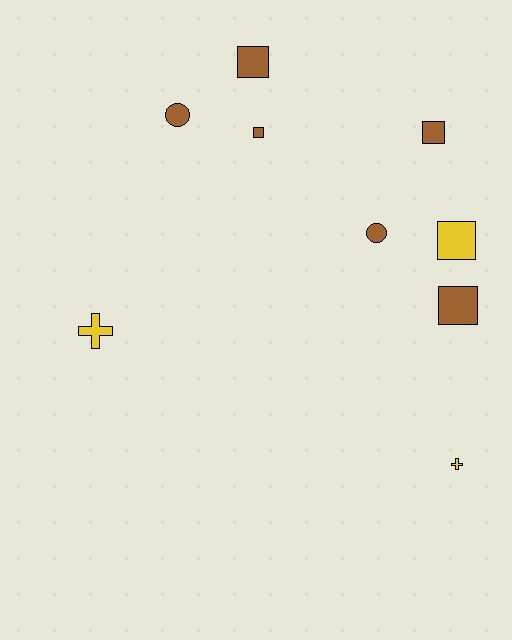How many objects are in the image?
There are 9 objects.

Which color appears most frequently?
Brown, with 6 objects.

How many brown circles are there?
There are 2 brown circles.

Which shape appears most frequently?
Square, with 5 objects.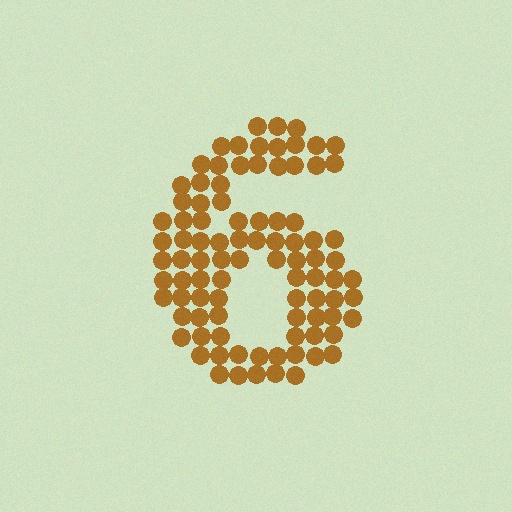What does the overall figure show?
The overall figure shows the digit 6.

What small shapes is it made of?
It is made of small circles.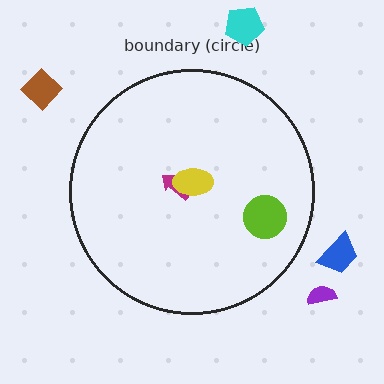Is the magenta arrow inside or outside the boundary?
Inside.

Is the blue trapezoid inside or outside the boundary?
Outside.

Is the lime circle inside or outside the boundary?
Inside.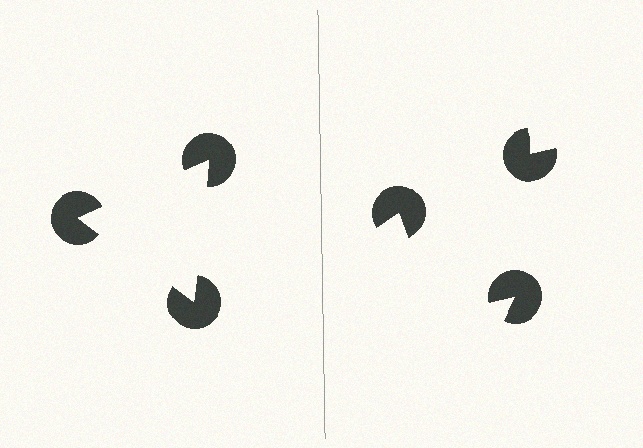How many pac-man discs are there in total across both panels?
6 — 3 on each side.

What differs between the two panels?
The pac-man discs are positioned identically on both sides; only the wedge orientations differ. On the left they align to a triangle; on the right they are misaligned.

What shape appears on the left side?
An illusory triangle.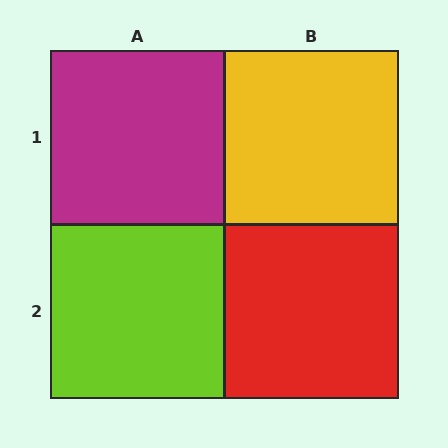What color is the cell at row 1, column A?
Magenta.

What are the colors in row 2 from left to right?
Lime, red.